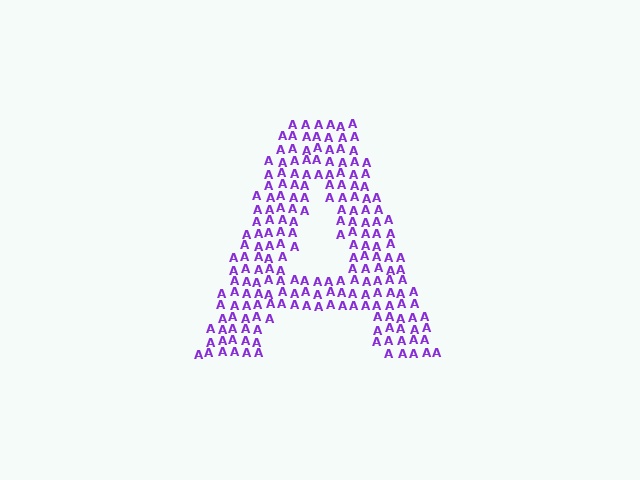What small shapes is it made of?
It is made of small letter A's.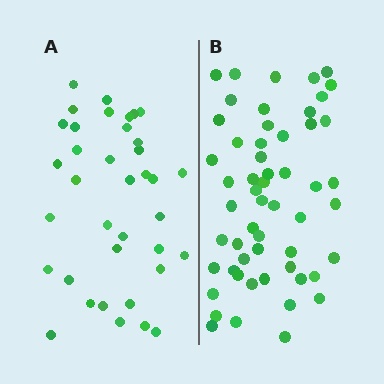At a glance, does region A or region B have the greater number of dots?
Region B (the right region) has more dots.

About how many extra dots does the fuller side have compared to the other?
Region B has approximately 20 more dots than region A.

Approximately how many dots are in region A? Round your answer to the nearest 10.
About 40 dots. (The exact count is 37, which rounds to 40.)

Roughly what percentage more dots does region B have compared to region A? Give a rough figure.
About 50% more.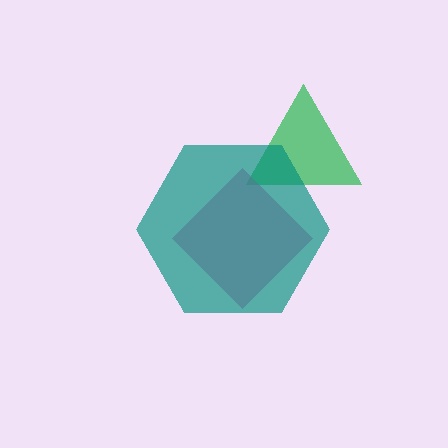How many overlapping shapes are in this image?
There are 3 overlapping shapes in the image.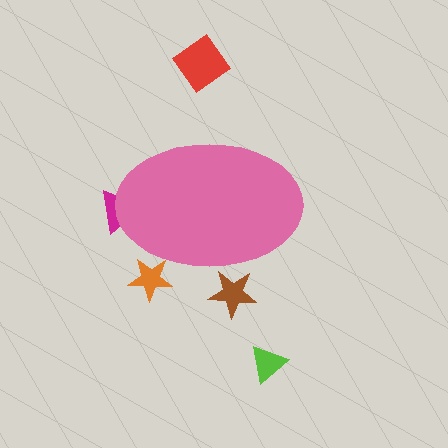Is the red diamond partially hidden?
No, the red diamond is fully visible.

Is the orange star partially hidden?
Yes, the orange star is partially hidden behind the pink ellipse.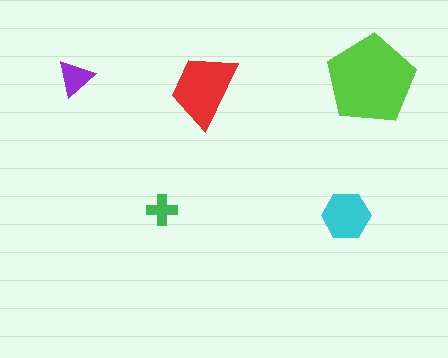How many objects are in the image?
There are 5 objects in the image.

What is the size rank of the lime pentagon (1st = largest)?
1st.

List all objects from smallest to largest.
The green cross, the purple triangle, the cyan hexagon, the red trapezoid, the lime pentagon.